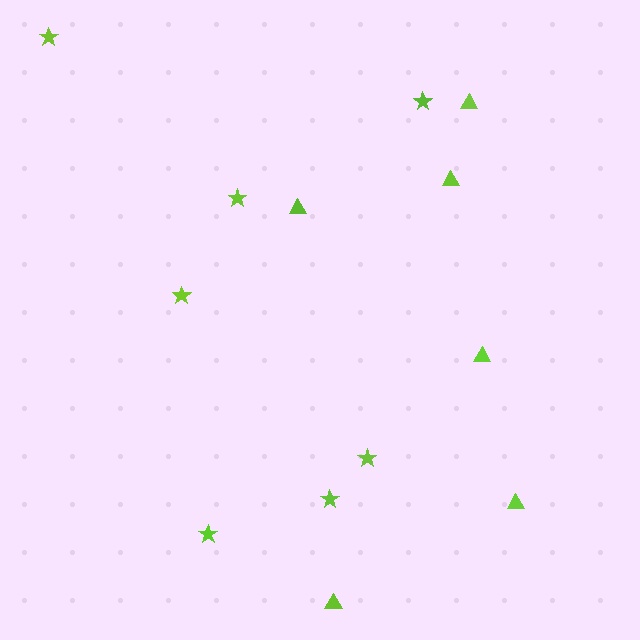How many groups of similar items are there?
There are 2 groups: one group of triangles (6) and one group of stars (7).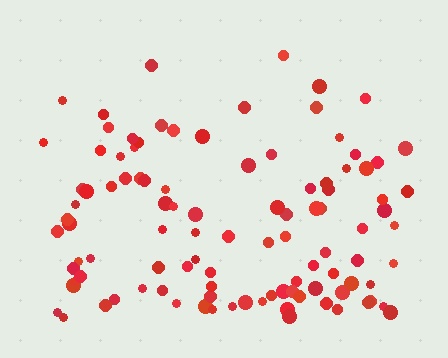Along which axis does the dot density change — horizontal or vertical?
Vertical.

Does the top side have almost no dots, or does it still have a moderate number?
Still a moderate number, just noticeably fewer than the bottom.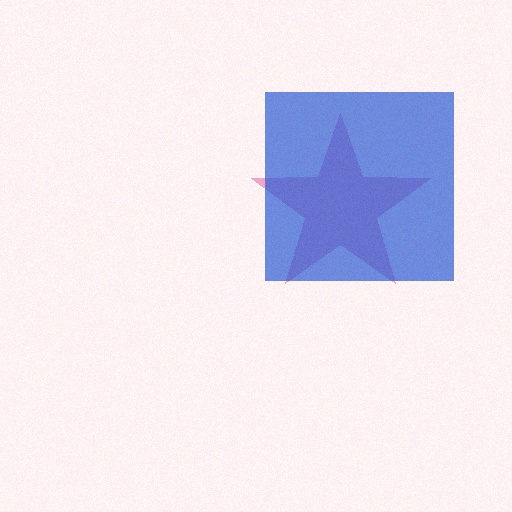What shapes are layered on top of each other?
The layered shapes are: a pink star, a blue square.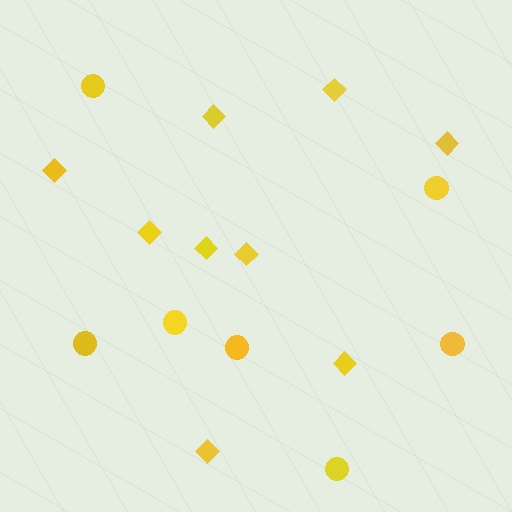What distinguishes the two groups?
There are 2 groups: one group of diamonds (9) and one group of circles (7).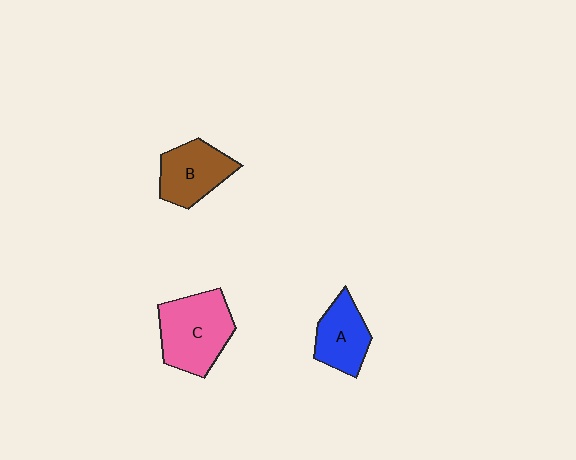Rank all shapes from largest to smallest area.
From largest to smallest: C (pink), B (brown), A (blue).